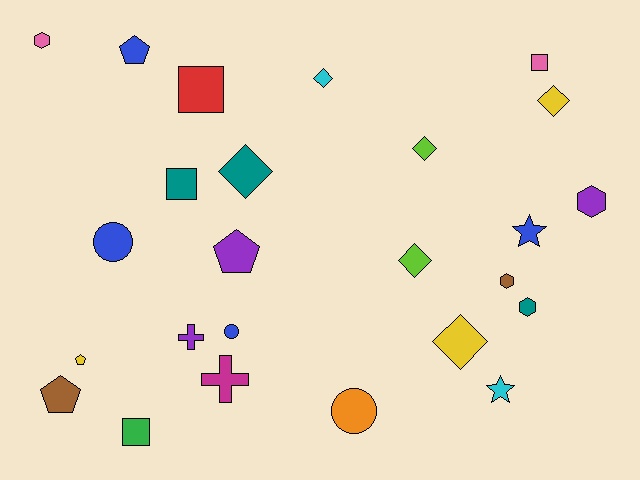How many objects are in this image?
There are 25 objects.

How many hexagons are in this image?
There are 4 hexagons.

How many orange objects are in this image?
There is 1 orange object.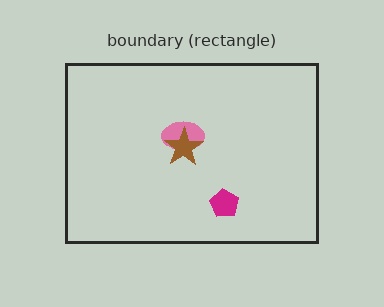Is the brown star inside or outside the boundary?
Inside.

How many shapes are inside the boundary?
3 inside, 0 outside.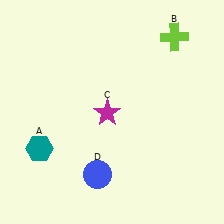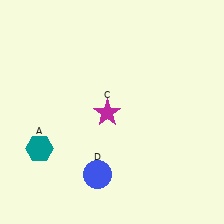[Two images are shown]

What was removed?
The lime cross (B) was removed in Image 2.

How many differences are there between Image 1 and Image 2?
There is 1 difference between the two images.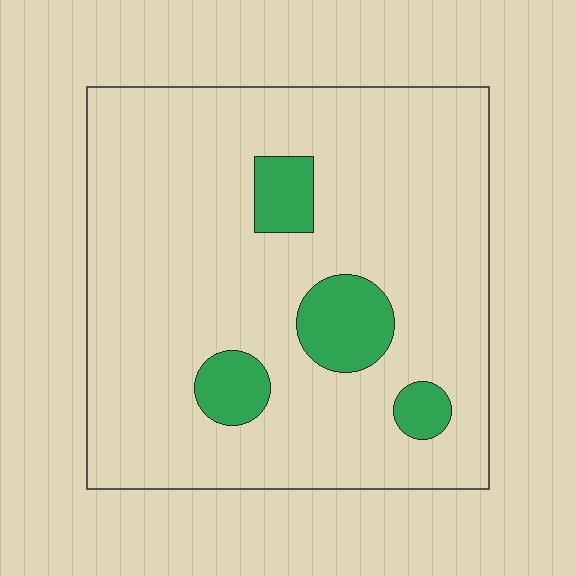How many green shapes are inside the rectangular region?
4.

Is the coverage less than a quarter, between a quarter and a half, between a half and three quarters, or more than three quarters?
Less than a quarter.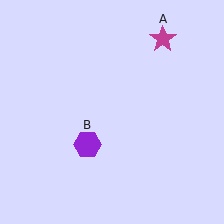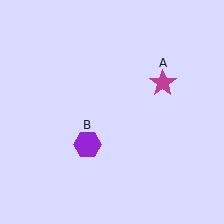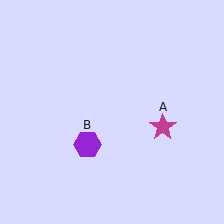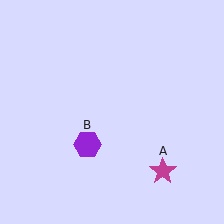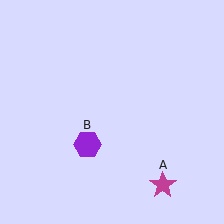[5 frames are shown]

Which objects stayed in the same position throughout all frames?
Purple hexagon (object B) remained stationary.